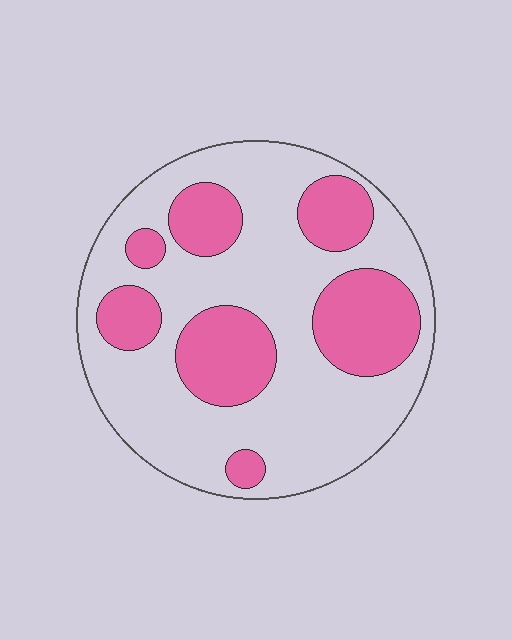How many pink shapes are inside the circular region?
7.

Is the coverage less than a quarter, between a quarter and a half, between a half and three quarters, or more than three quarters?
Between a quarter and a half.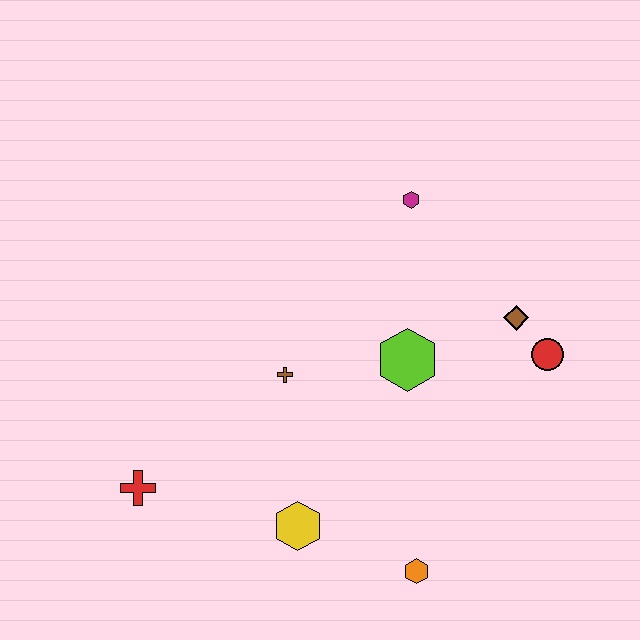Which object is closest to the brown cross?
The lime hexagon is closest to the brown cross.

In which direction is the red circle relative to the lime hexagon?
The red circle is to the right of the lime hexagon.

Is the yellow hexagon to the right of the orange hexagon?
No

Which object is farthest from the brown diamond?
The red cross is farthest from the brown diamond.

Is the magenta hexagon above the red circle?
Yes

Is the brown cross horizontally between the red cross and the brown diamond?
Yes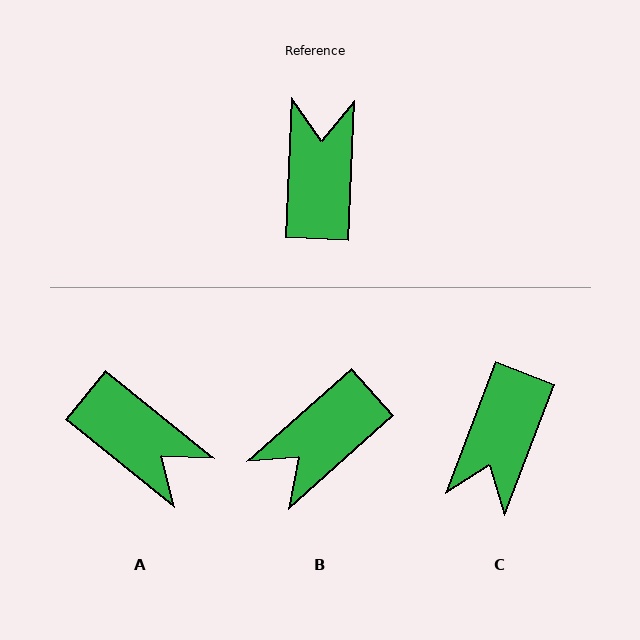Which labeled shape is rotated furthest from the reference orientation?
C, about 162 degrees away.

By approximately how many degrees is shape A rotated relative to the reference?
Approximately 126 degrees clockwise.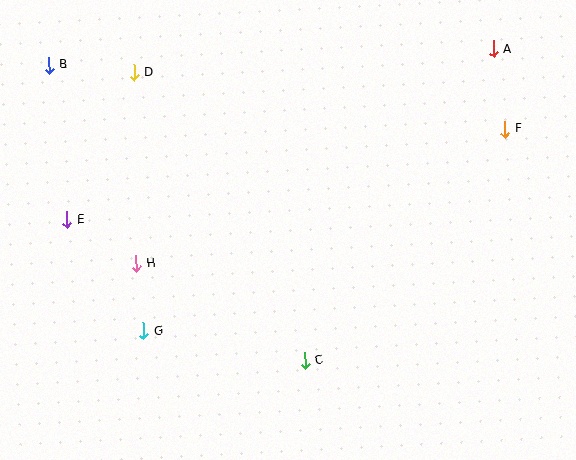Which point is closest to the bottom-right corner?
Point C is closest to the bottom-right corner.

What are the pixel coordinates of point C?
Point C is at (305, 361).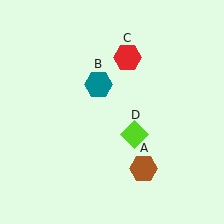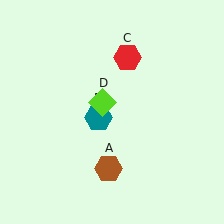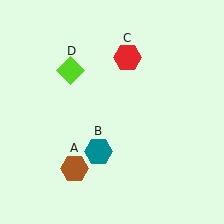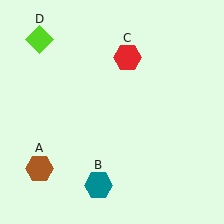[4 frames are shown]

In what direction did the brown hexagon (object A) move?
The brown hexagon (object A) moved left.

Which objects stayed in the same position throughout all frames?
Red hexagon (object C) remained stationary.